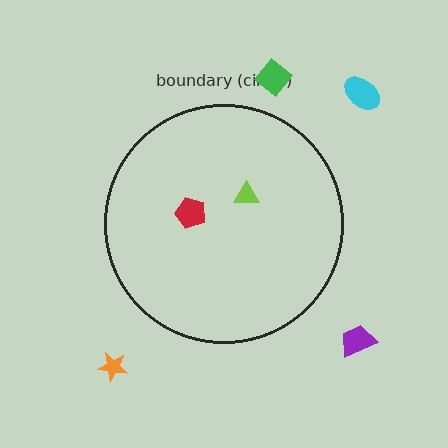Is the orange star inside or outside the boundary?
Outside.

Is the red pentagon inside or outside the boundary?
Inside.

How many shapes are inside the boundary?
2 inside, 4 outside.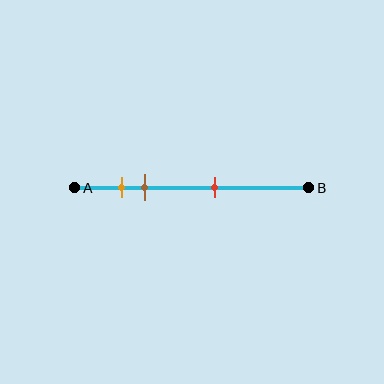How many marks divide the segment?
There are 3 marks dividing the segment.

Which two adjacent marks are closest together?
The orange and brown marks are the closest adjacent pair.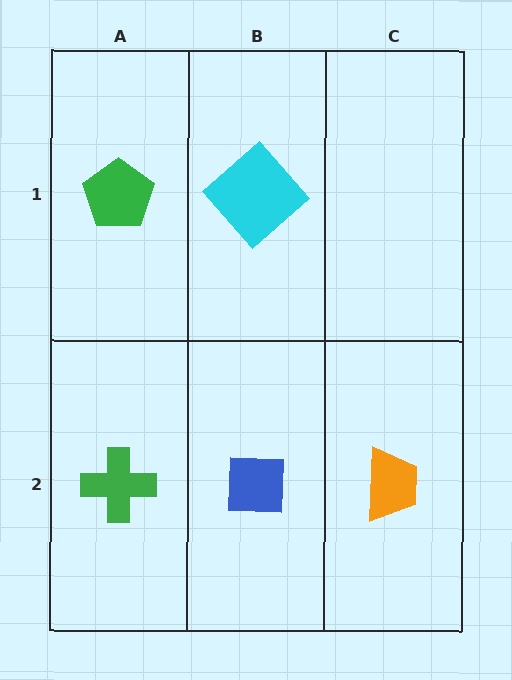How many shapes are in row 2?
3 shapes.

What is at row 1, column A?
A green pentagon.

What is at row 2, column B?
A blue square.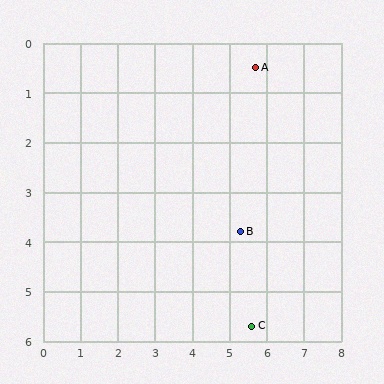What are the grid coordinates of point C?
Point C is at approximately (5.6, 5.7).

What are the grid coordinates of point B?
Point B is at approximately (5.3, 3.8).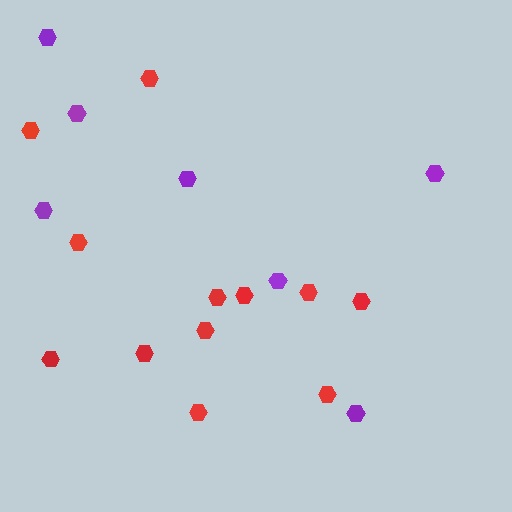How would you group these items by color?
There are 2 groups: one group of purple hexagons (7) and one group of red hexagons (12).